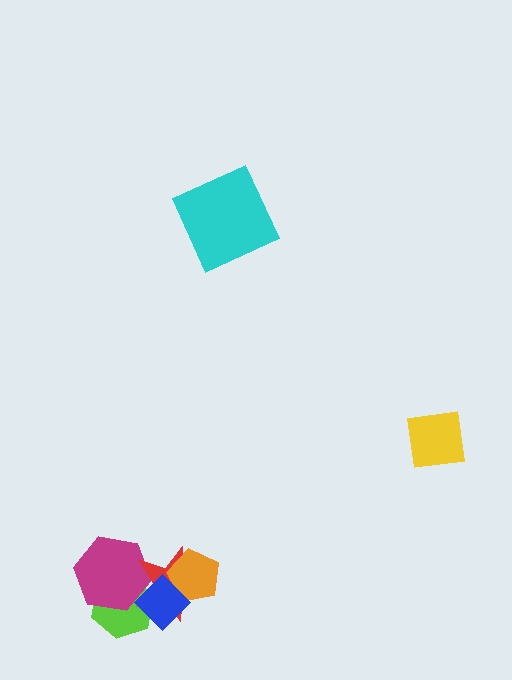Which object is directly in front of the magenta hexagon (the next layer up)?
The red star is directly in front of the magenta hexagon.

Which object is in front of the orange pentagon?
The blue diamond is in front of the orange pentagon.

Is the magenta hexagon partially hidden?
Yes, it is partially covered by another shape.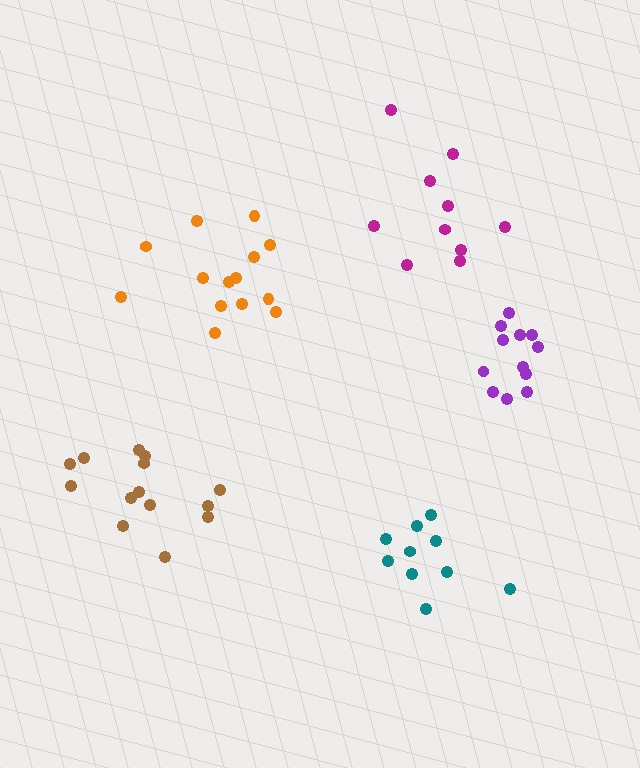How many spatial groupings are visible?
There are 5 spatial groupings.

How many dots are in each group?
Group 1: 12 dots, Group 2: 10 dots, Group 3: 10 dots, Group 4: 14 dots, Group 5: 14 dots (60 total).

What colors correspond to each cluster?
The clusters are colored: purple, magenta, teal, orange, brown.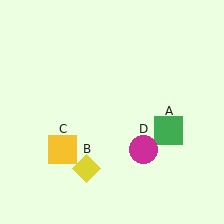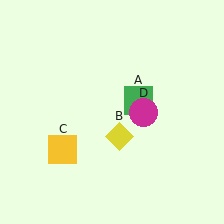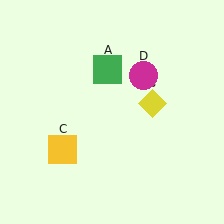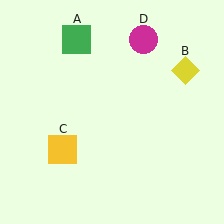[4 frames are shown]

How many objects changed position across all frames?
3 objects changed position: green square (object A), yellow diamond (object B), magenta circle (object D).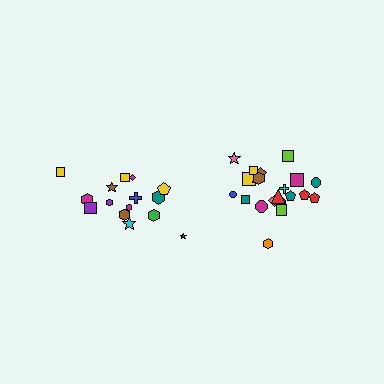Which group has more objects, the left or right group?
The right group.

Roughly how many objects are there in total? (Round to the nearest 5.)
Roughly 35 objects in total.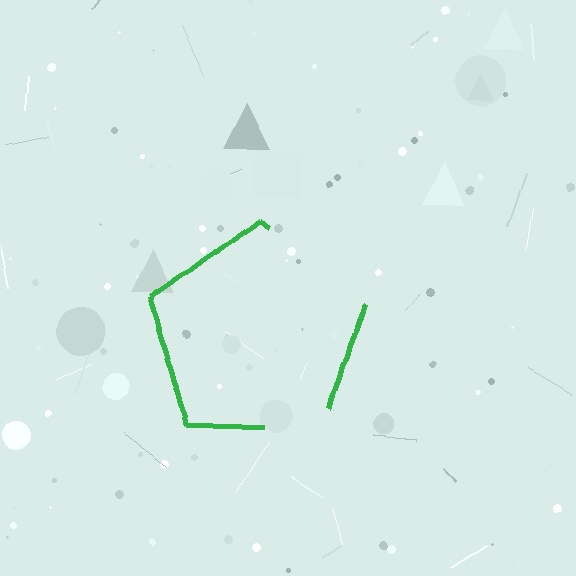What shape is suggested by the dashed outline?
The dashed outline suggests a pentagon.